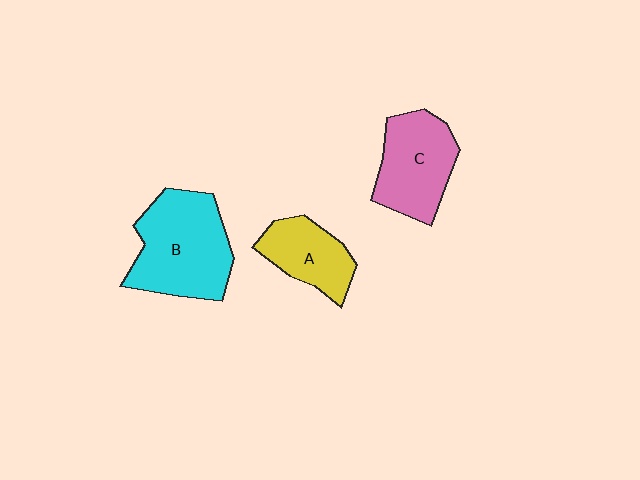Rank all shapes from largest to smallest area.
From largest to smallest: B (cyan), C (pink), A (yellow).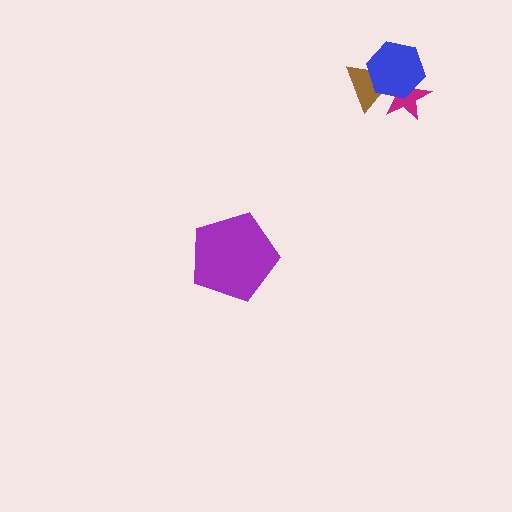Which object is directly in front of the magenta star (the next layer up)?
The brown triangle is directly in front of the magenta star.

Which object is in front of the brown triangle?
The blue hexagon is in front of the brown triangle.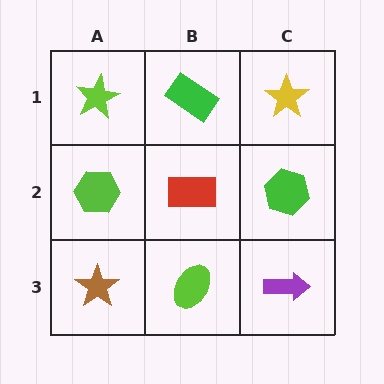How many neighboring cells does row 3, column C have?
2.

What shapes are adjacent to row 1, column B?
A red rectangle (row 2, column B), a lime star (row 1, column A), a yellow star (row 1, column C).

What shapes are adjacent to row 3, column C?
A green hexagon (row 2, column C), a lime ellipse (row 3, column B).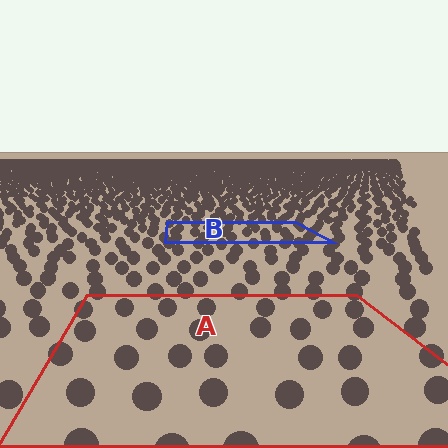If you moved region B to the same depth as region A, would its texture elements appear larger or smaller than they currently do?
They would appear larger. At a closer depth, the same texture elements are projected at a bigger on-screen size.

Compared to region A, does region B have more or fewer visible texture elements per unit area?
Region B has more texture elements per unit area — they are packed more densely because it is farther away.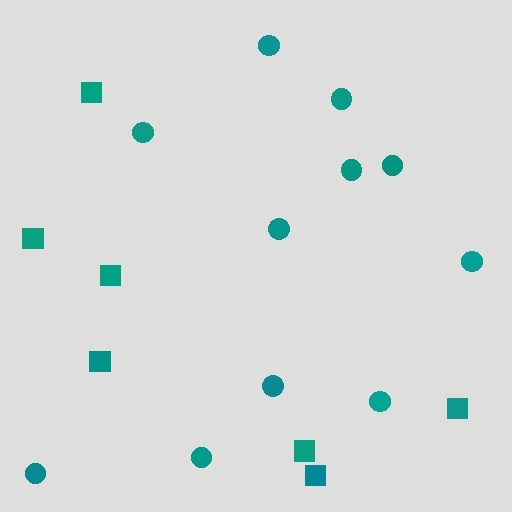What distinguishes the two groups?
There are 2 groups: one group of circles (11) and one group of squares (7).